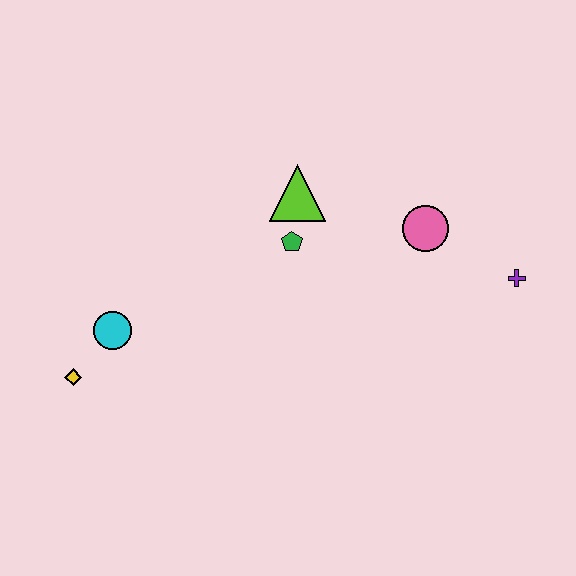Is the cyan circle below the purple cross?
Yes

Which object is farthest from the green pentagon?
The yellow diamond is farthest from the green pentagon.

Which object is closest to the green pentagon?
The lime triangle is closest to the green pentagon.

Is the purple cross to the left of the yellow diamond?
No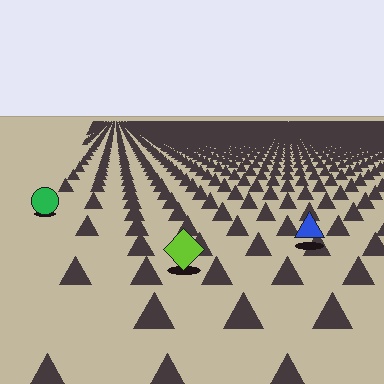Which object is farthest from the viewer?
The green circle is farthest from the viewer. It appears smaller and the ground texture around it is denser.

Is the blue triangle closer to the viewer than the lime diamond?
No. The lime diamond is closer — you can tell from the texture gradient: the ground texture is coarser near it.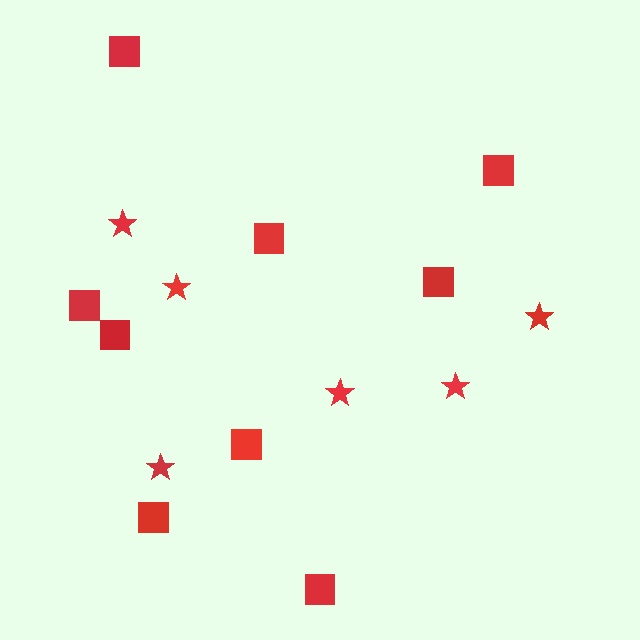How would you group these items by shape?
There are 2 groups: one group of stars (6) and one group of squares (9).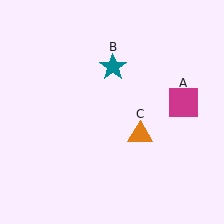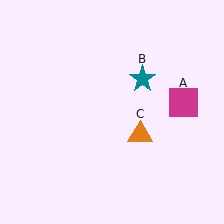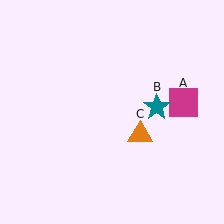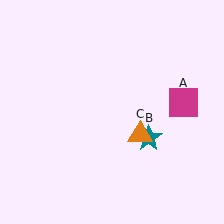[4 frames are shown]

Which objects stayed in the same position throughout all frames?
Magenta square (object A) and orange triangle (object C) remained stationary.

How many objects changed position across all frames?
1 object changed position: teal star (object B).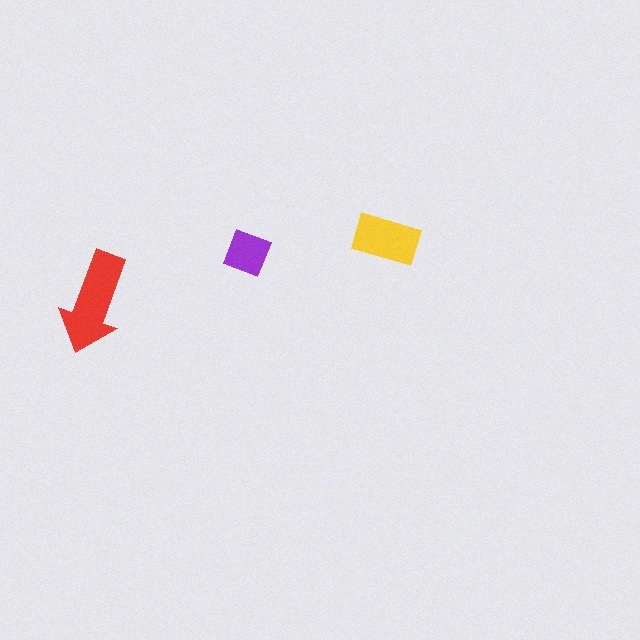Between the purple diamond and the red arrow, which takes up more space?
The red arrow.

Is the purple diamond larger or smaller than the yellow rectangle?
Smaller.